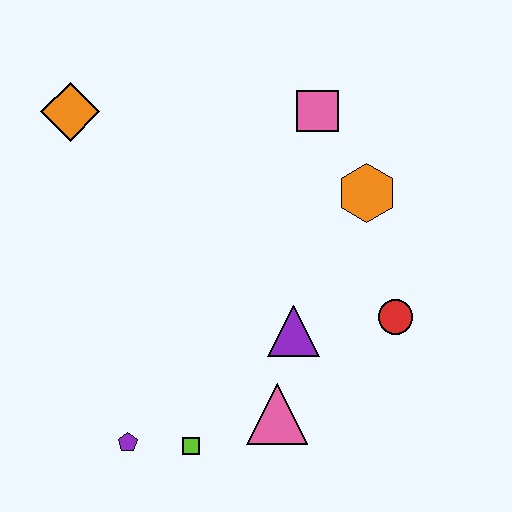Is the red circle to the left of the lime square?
No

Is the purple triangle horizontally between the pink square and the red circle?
No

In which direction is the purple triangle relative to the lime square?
The purple triangle is above the lime square.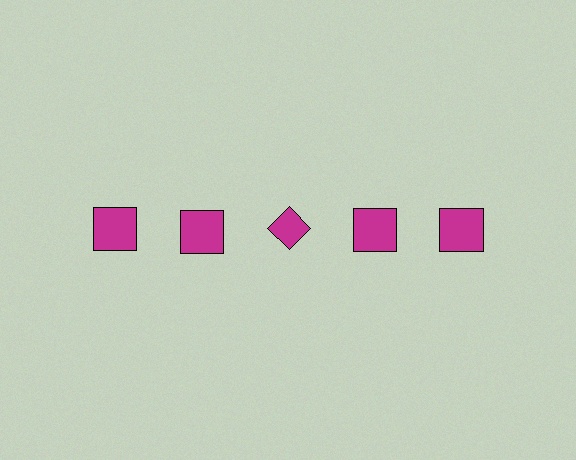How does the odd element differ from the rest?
It has a different shape: diamond instead of square.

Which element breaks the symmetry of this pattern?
The magenta diamond in the top row, center column breaks the symmetry. All other shapes are magenta squares.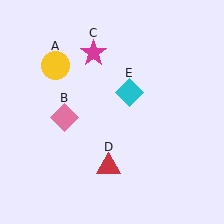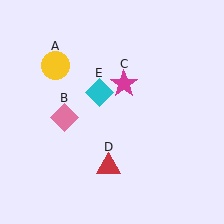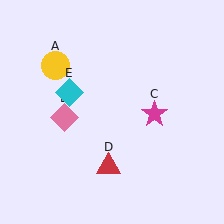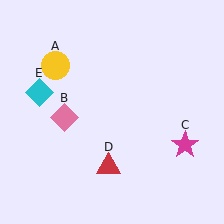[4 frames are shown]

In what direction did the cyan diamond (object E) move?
The cyan diamond (object E) moved left.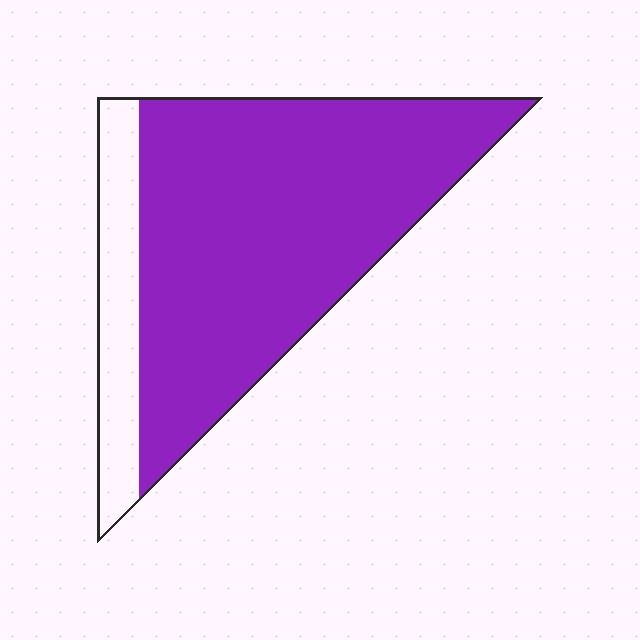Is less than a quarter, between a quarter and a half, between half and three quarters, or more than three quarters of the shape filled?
More than three quarters.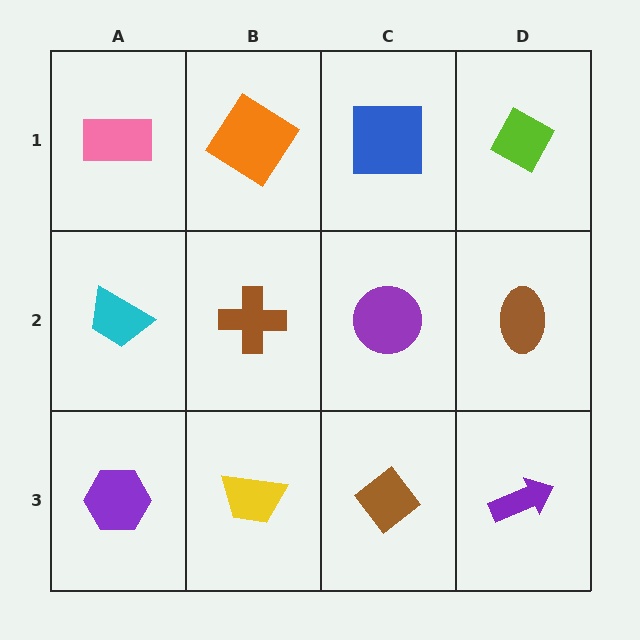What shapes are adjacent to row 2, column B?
An orange diamond (row 1, column B), a yellow trapezoid (row 3, column B), a cyan trapezoid (row 2, column A), a purple circle (row 2, column C).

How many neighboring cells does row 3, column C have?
3.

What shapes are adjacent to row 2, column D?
A lime diamond (row 1, column D), a purple arrow (row 3, column D), a purple circle (row 2, column C).